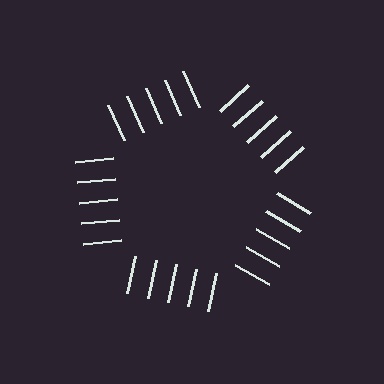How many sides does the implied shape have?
5 sides — the line-ends trace a pentagon.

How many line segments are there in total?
25 — 5 along each of the 5 edges.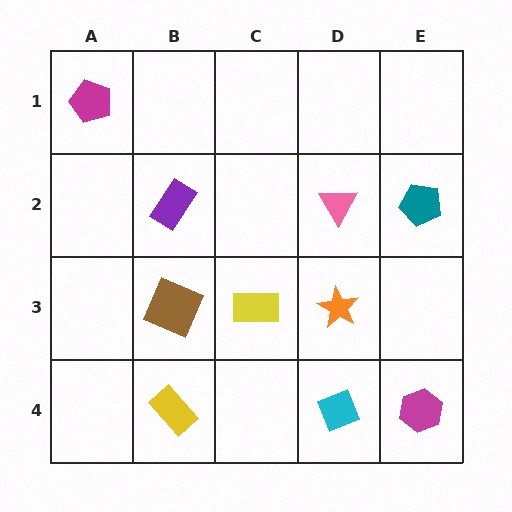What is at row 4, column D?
A cyan diamond.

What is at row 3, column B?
A brown square.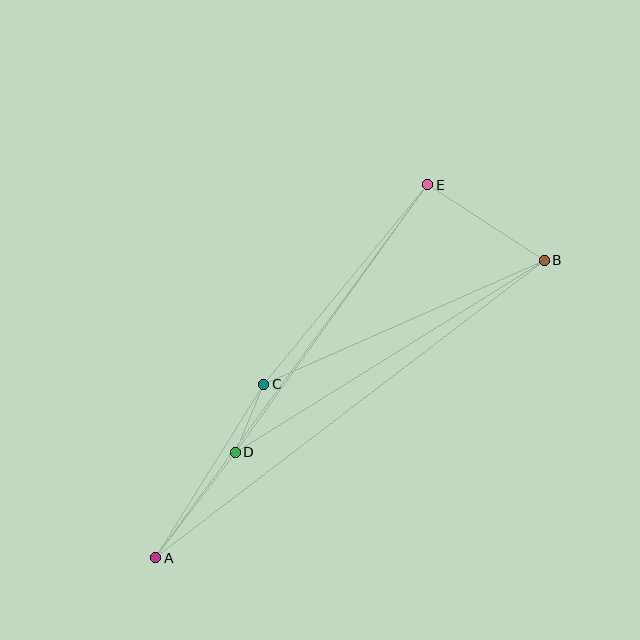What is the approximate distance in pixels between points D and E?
The distance between D and E is approximately 329 pixels.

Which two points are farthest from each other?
Points A and B are farthest from each other.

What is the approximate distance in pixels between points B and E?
The distance between B and E is approximately 139 pixels.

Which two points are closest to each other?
Points C and D are closest to each other.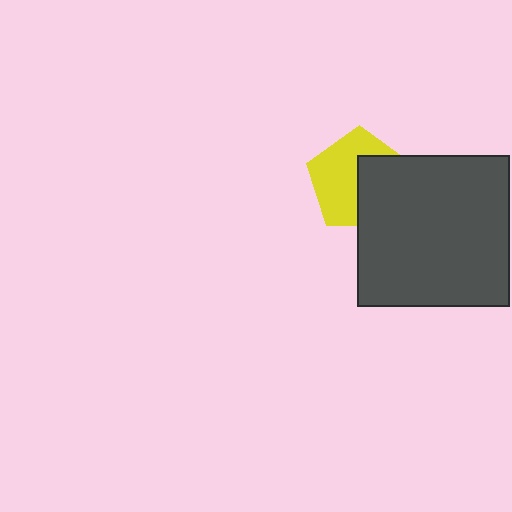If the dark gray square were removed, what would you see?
You would see the complete yellow pentagon.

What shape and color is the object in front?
The object in front is a dark gray square.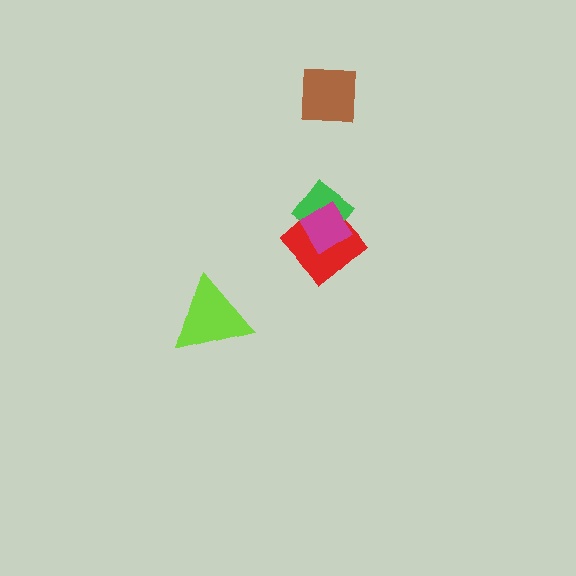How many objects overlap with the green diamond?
2 objects overlap with the green diamond.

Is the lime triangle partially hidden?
No, no other shape covers it.